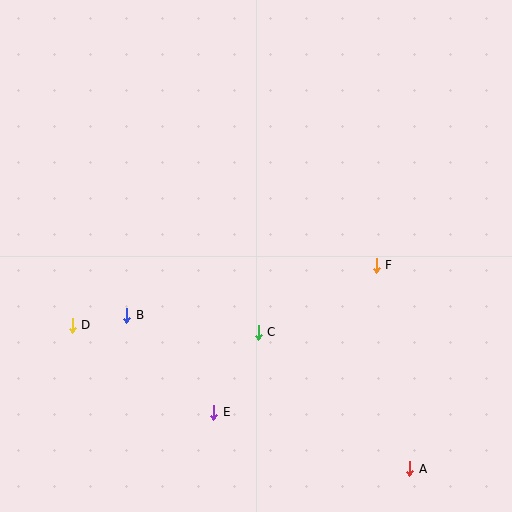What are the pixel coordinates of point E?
Point E is at (214, 412).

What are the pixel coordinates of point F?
Point F is at (376, 265).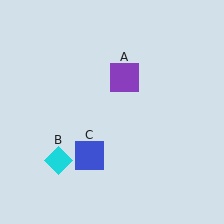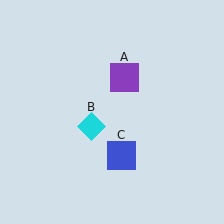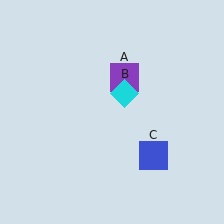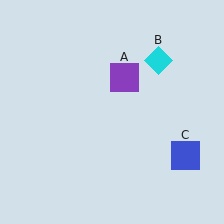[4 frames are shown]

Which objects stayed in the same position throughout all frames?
Purple square (object A) remained stationary.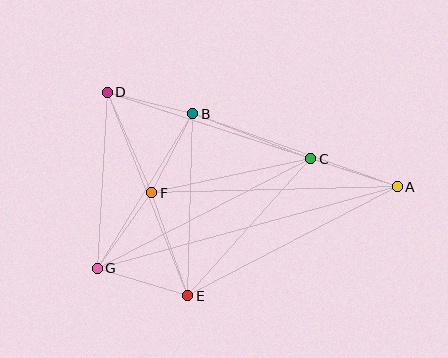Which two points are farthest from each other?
Points A and G are farthest from each other.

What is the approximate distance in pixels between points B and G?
The distance between B and G is approximately 182 pixels.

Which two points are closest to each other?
Points B and D are closest to each other.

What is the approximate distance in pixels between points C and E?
The distance between C and E is approximately 184 pixels.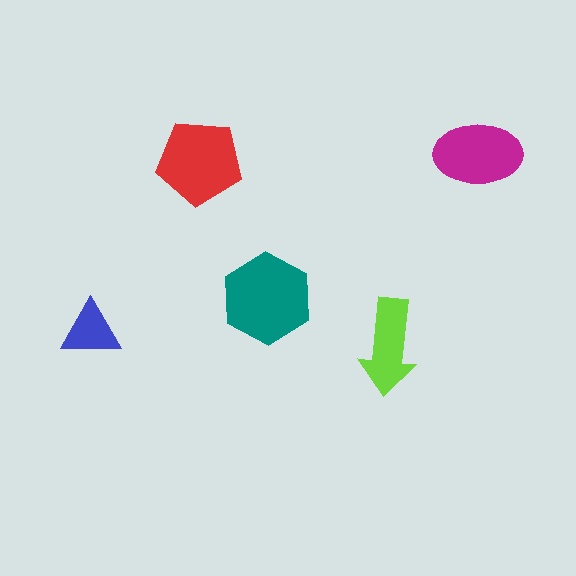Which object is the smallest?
The blue triangle.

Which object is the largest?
The teal hexagon.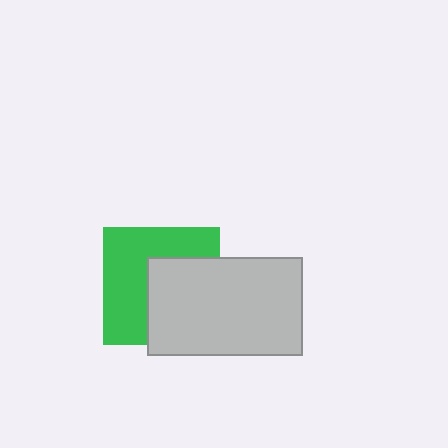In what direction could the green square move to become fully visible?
The green square could move toward the upper-left. That would shift it out from behind the light gray rectangle entirely.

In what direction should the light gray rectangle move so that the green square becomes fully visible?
The light gray rectangle should move toward the lower-right. That is the shortest direction to clear the overlap and leave the green square fully visible.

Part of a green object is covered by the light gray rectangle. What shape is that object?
It is a square.